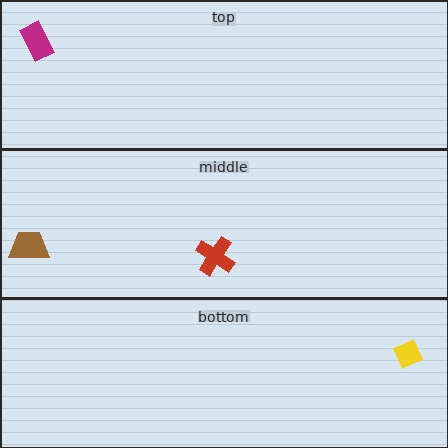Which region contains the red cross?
The middle region.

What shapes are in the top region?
The magenta rectangle.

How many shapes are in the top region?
1.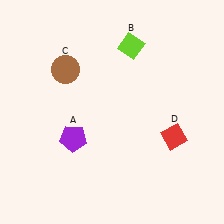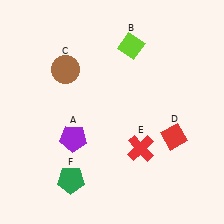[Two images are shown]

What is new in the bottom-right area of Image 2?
A red cross (E) was added in the bottom-right area of Image 2.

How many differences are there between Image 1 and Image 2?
There are 2 differences between the two images.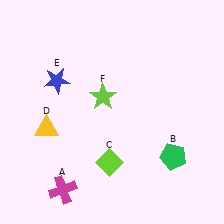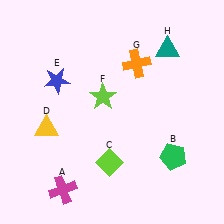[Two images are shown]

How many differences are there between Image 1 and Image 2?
There are 2 differences between the two images.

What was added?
An orange cross (G), a teal triangle (H) were added in Image 2.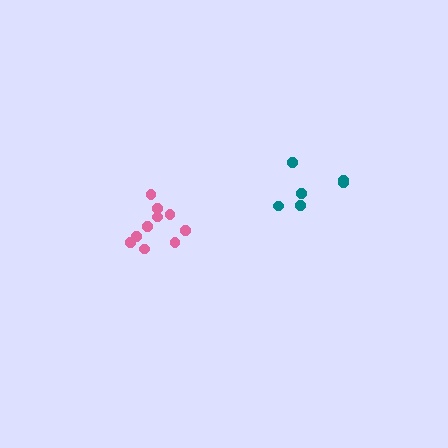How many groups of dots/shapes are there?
There are 2 groups.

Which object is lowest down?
The pink cluster is bottommost.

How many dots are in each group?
Group 1: 6 dots, Group 2: 10 dots (16 total).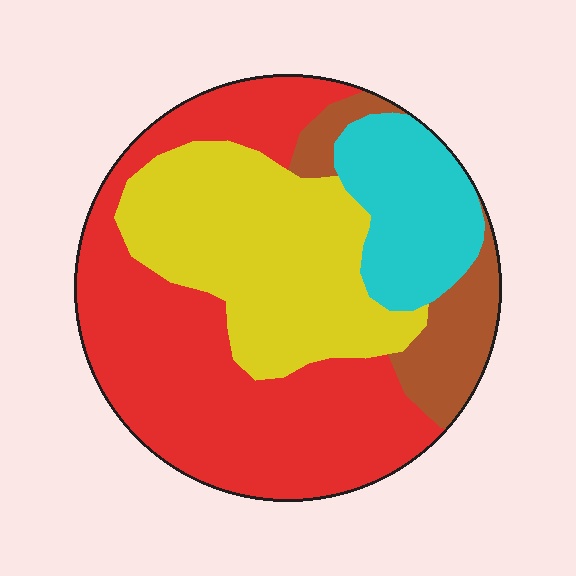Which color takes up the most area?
Red, at roughly 45%.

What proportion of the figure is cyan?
Cyan takes up less than a sixth of the figure.